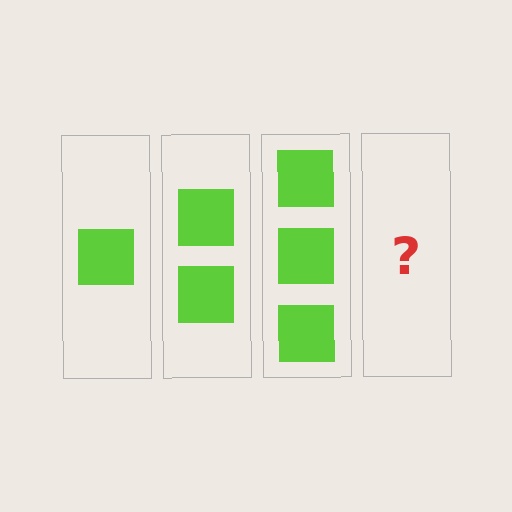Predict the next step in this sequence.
The next step is 4 squares.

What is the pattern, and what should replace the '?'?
The pattern is that each step adds one more square. The '?' should be 4 squares.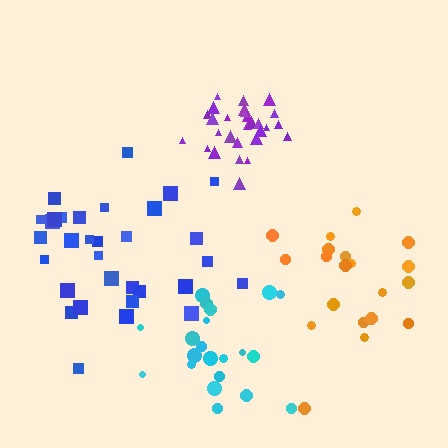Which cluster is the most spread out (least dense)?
Orange.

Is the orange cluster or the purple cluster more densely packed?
Purple.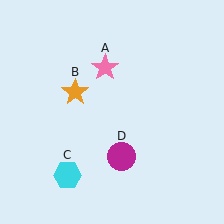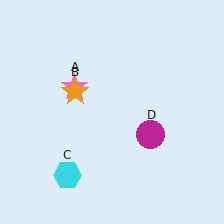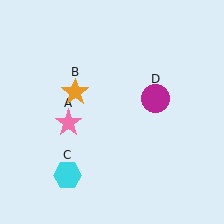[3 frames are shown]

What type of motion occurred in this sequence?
The pink star (object A), magenta circle (object D) rotated counterclockwise around the center of the scene.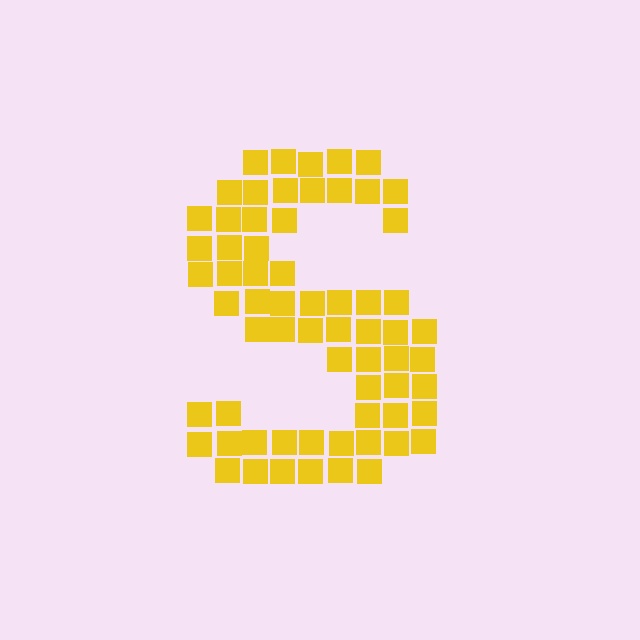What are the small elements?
The small elements are squares.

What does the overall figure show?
The overall figure shows the letter S.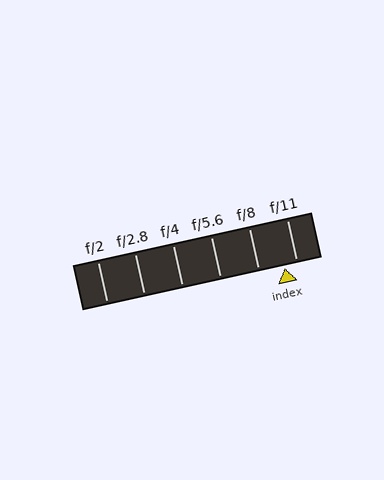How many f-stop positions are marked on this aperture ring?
There are 6 f-stop positions marked.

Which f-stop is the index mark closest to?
The index mark is closest to f/11.